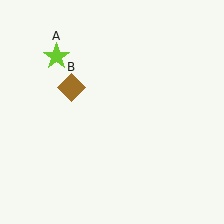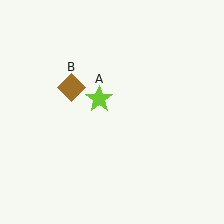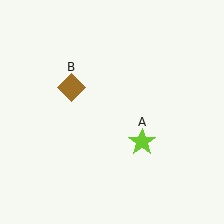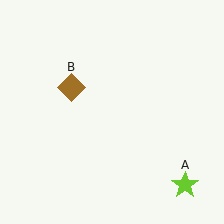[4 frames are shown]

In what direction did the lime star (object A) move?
The lime star (object A) moved down and to the right.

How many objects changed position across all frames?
1 object changed position: lime star (object A).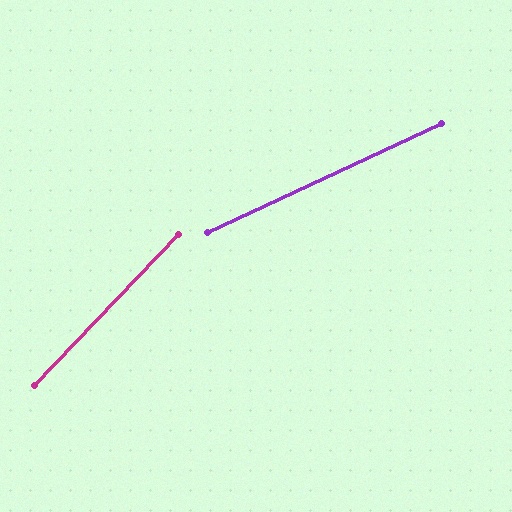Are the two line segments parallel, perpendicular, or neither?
Neither parallel nor perpendicular — they differ by about 21°.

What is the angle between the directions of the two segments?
Approximately 21 degrees.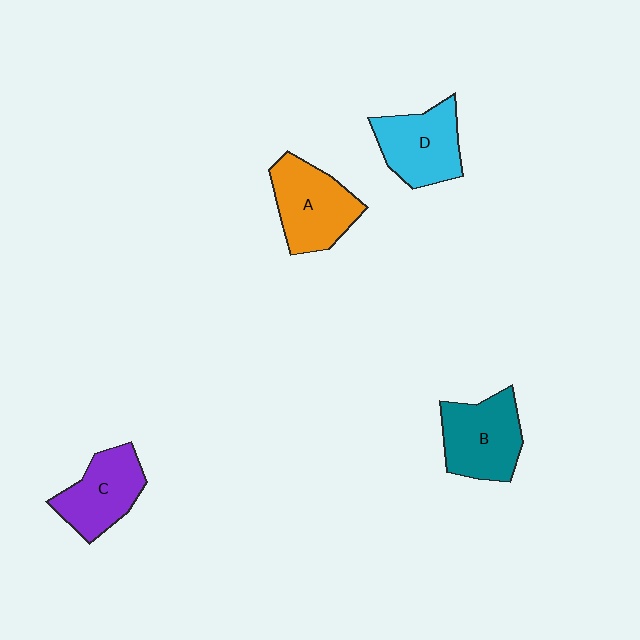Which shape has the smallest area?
Shape C (purple).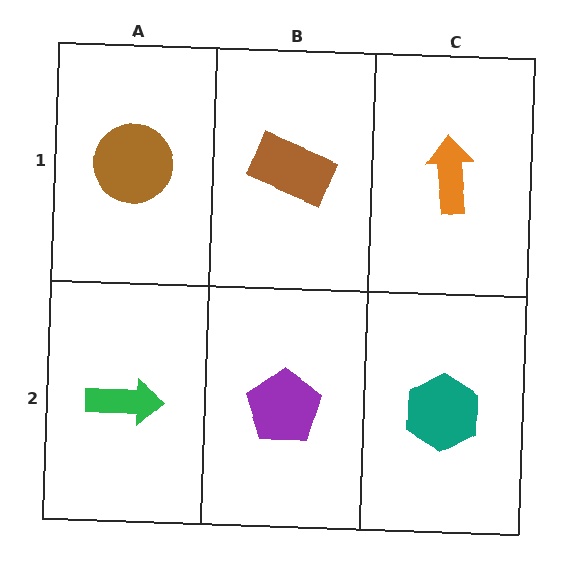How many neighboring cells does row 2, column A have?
2.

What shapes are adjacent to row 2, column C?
An orange arrow (row 1, column C), a purple pentagon (row 2, column B).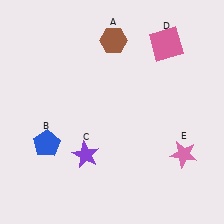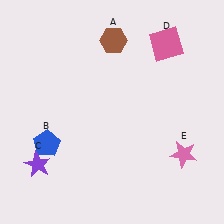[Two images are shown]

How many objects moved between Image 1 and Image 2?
1 object moved between the two images.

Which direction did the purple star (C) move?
The purple star (C) moved left.